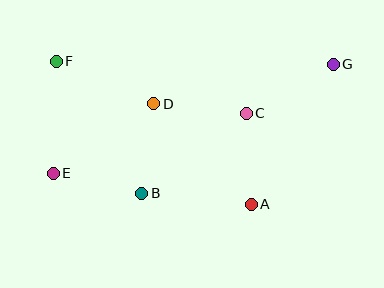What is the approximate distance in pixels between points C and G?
The distance between C and G is approximately 100 pixels.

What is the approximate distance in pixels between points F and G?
The distance between F and G is approximately 277 pixels.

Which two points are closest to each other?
Points B and D are closest to each other.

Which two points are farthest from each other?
Points E and G are farthest from each other.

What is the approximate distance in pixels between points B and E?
The distance between B and E is approximately 91 pixels.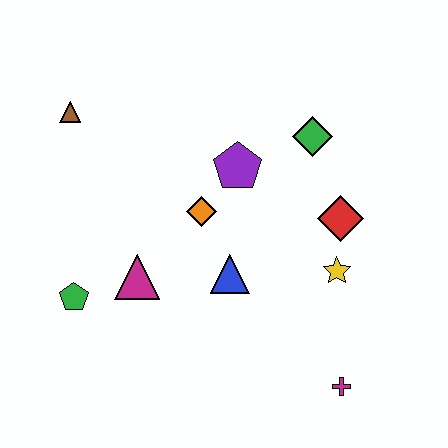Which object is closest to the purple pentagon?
The orange diamond is closest to the purple pentagon.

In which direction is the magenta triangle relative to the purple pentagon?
The magenta triangle is below the purple pentagon.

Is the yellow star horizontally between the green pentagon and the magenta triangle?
No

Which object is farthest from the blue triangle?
The brown triangle is farthest from the blue triangle.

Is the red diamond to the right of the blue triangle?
Yes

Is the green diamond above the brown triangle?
No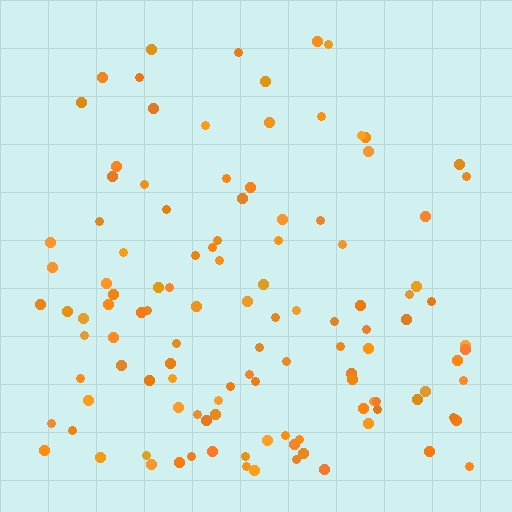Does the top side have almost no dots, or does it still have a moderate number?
Still a moderate number, just noticeably fewer than the bottom.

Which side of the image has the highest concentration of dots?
The bottom.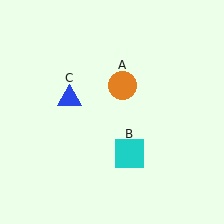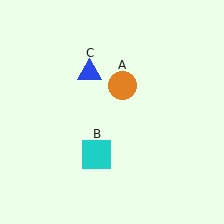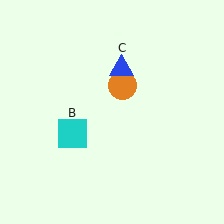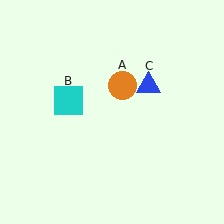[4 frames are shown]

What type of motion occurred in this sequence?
The cyan square (object B), blue triangle (object C) rotated clockwise around the center of the scene.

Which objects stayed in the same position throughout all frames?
Orange circle (object A) remained stationary.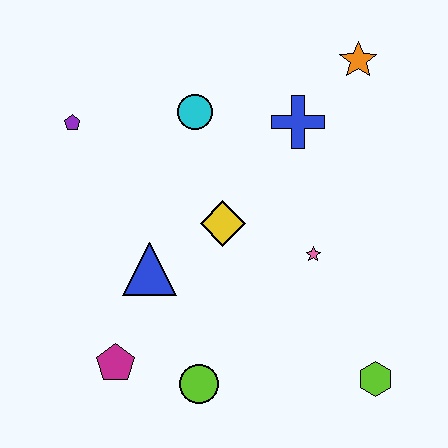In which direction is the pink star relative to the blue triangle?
The pink star is to the right of the blue triangle.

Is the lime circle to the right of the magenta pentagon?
Yes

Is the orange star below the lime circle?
No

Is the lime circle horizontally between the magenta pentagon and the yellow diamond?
Yes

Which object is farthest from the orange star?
The magenta pentagon is farthest from the orange star.